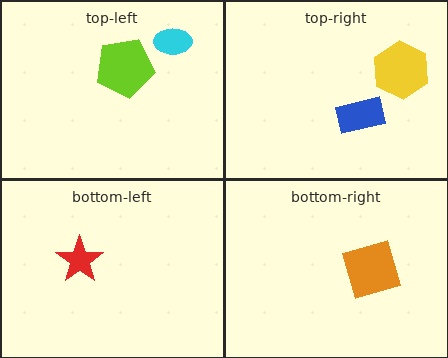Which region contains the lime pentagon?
The top-left region.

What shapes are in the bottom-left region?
The red star.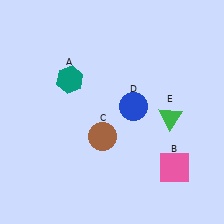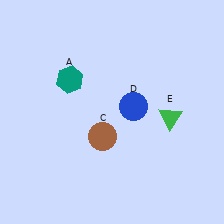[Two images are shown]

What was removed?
The pink square (B) was removed in Image 2.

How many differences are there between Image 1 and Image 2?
There is 1 difference between the two images.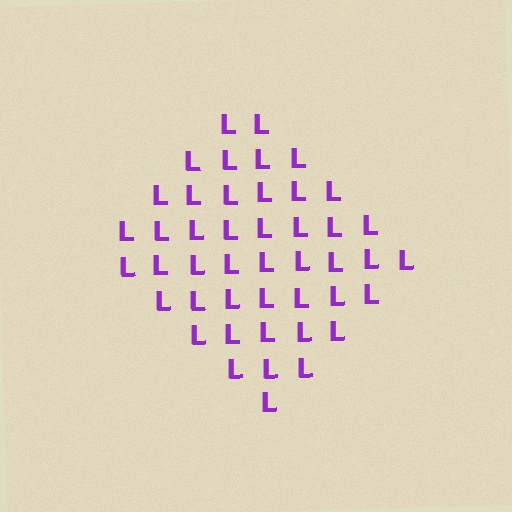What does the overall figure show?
The overall figure shows a diamond.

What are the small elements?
The small elements are letter L's.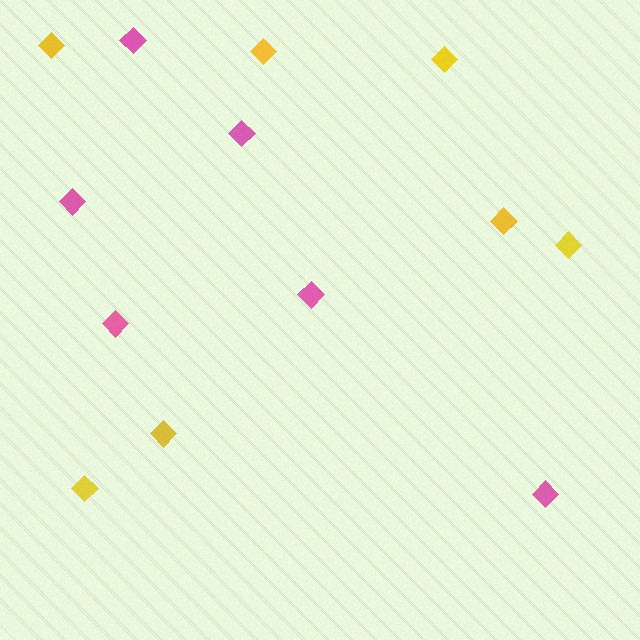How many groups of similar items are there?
There are 2 groups: one group of yellow diamonds (7) and one group of pink diamonds (6).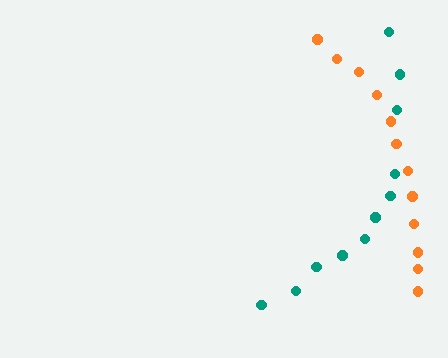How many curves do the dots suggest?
There are 2 distinct paths.